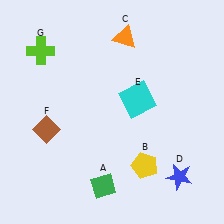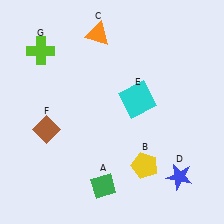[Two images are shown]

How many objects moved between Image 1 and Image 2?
1 object moved between the two images.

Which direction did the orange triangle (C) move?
The orange triangle (C) moved left.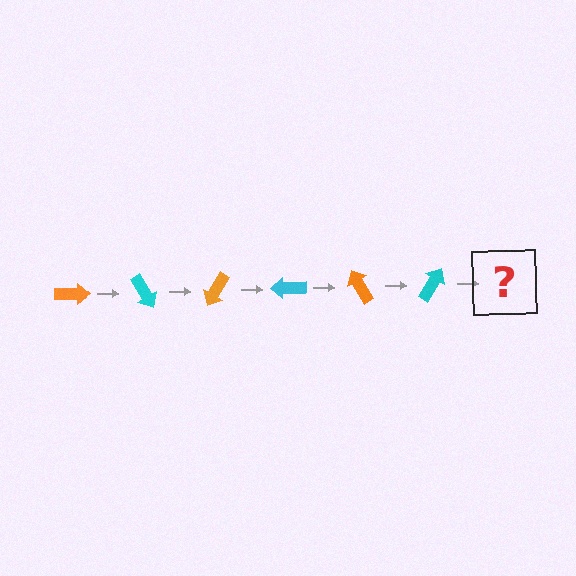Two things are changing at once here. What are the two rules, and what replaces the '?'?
The two rules are that it rotates 60 degrees each step and the color cycles through orange and cyan. The '?' should be an orange arrow, rotated 360 degrees from the start.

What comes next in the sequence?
The next element should be an orange arrow, rotated 360 degrees from the start.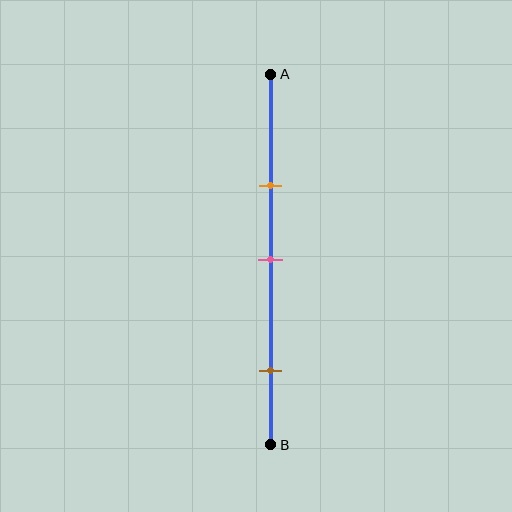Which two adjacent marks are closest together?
The orange and pink marks are the closest adjacent pair.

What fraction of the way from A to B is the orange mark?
The orange mark is approximately 30% (0.3) of the way from A to B.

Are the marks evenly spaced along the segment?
No, the marks are not evenly spaced.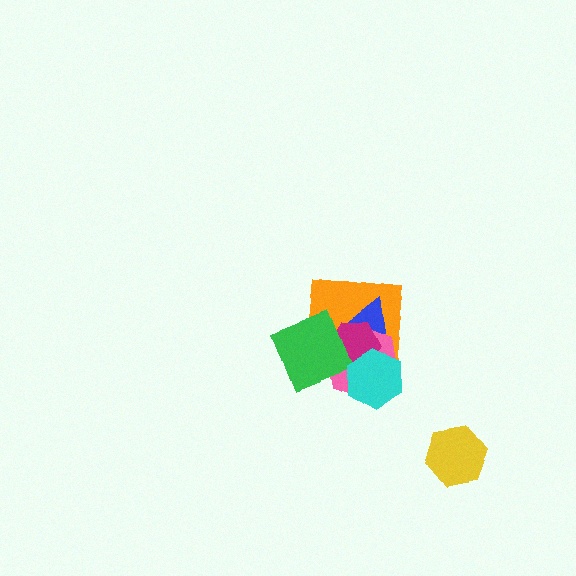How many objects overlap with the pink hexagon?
5 objects overlap with the pink hexagon.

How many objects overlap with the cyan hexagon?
3 objects overlap with the cyan hexagon.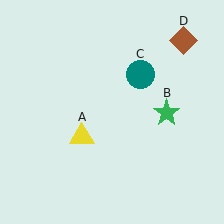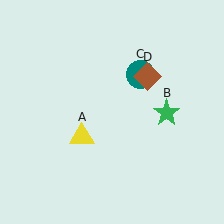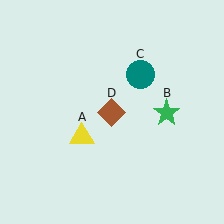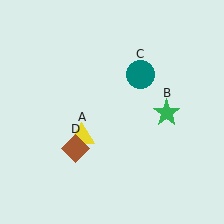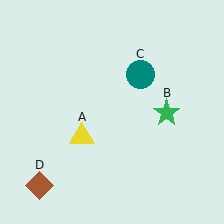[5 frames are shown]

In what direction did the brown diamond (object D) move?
The brown diamond (object D) moved down and to the left.